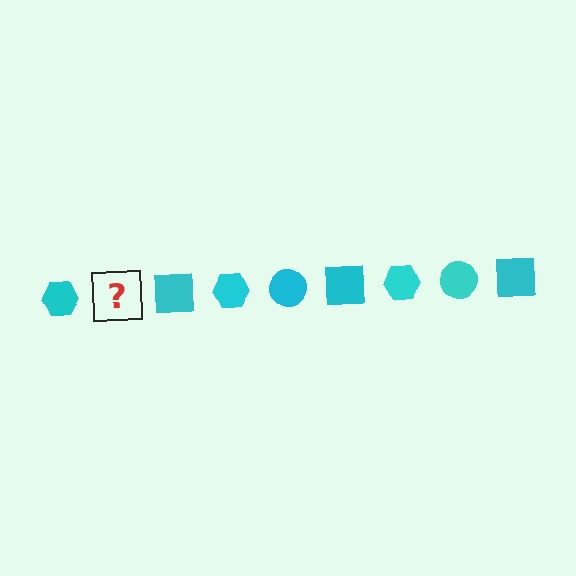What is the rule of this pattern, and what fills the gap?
The rule is that the pattern cycles through hexagon, circle, square shapes in cyan. The gap should be filled with a cyan circle.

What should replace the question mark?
The question mark should be replaced with a cyan circle.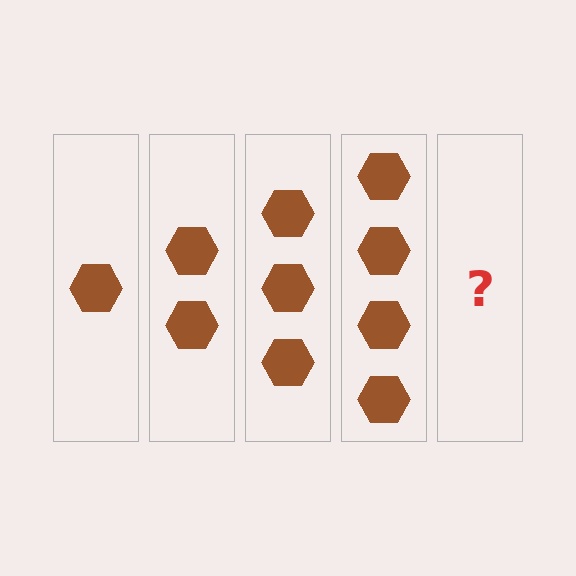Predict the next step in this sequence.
The next step is 5 hexagons.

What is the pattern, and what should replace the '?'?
The pattern is that each step adds one more hexagon. The '?' should be 5 hexagons.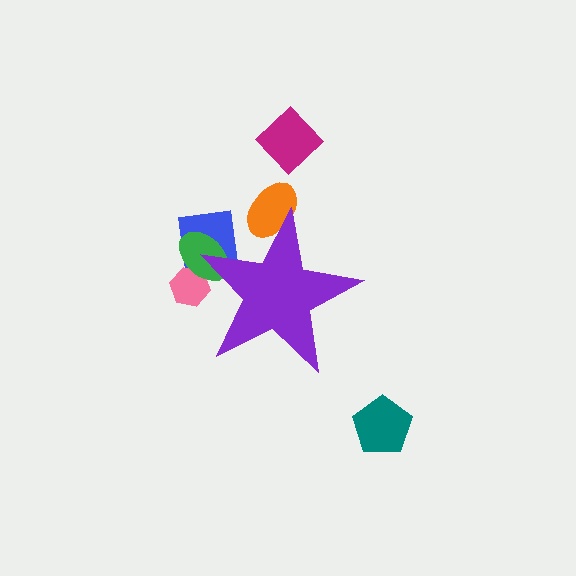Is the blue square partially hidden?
Yes, the blue square is partially hidden behind the purple star.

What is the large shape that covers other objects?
A purple star.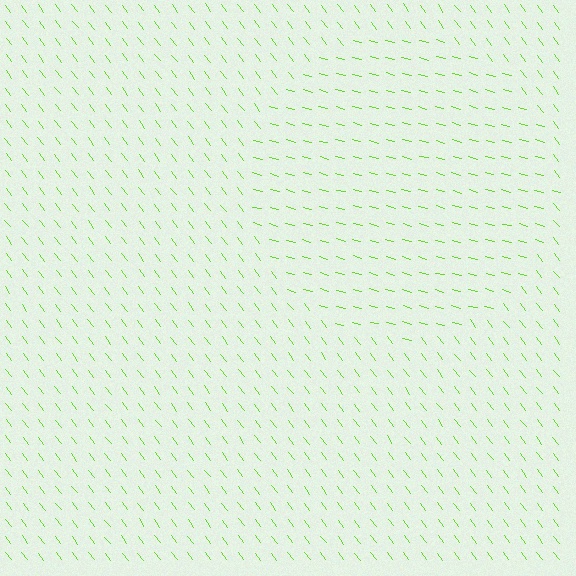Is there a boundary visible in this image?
Yes, there is a texture boundary formed by a change in line orientation.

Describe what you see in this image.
The image is filled with small lime line segments. A circle region in the image has lines oriented differently from the surrounding lines, creating a visible texture boundary.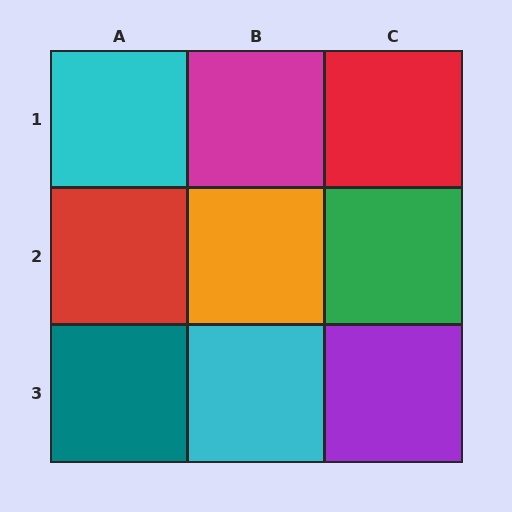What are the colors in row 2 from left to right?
Red, orange, green.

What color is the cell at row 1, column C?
Red.